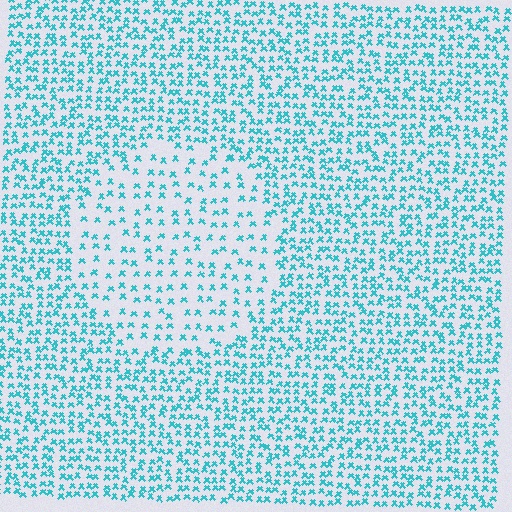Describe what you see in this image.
The image contains small cyan elements arranged at two different densities. A circle-shaped region is visible where the elements are less densely packed than the surrounding area.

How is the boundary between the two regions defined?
The boundary is defined by a change in element density (approximately 2.0x ratio). All elements are the same color, size, and shape.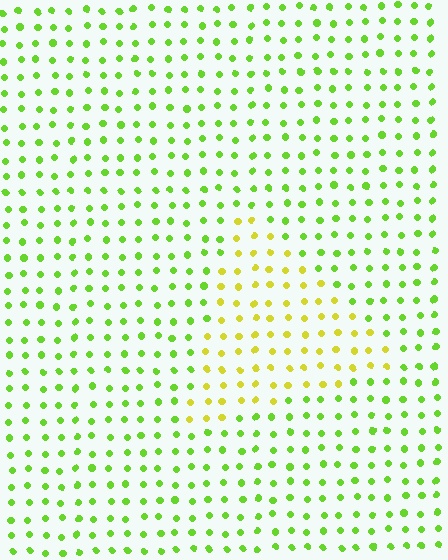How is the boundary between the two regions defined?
The boundary is defined purely by a slight shift in hue (about 38 degrees). Spacing, size, and orientation are identical on both sides.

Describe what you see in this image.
The image is filled with small lime elements in a uniform arrangement. A triangle-shaped region is visible where the elements are tinted to a slightly different hue, forming a subtle color boundary.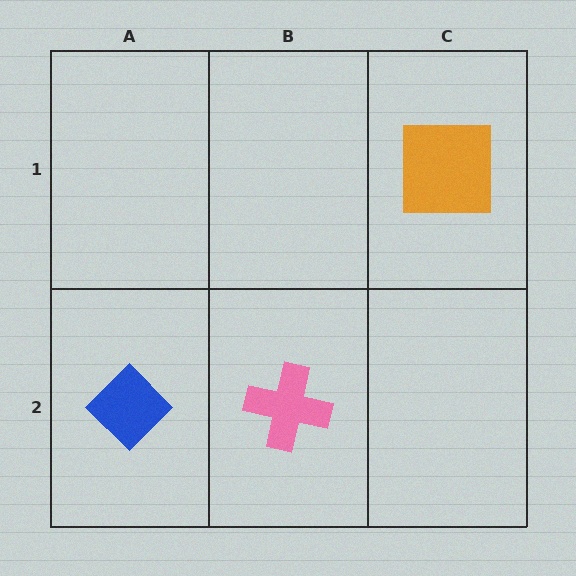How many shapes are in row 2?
2 shapes.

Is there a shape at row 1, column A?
No, that cell is empty.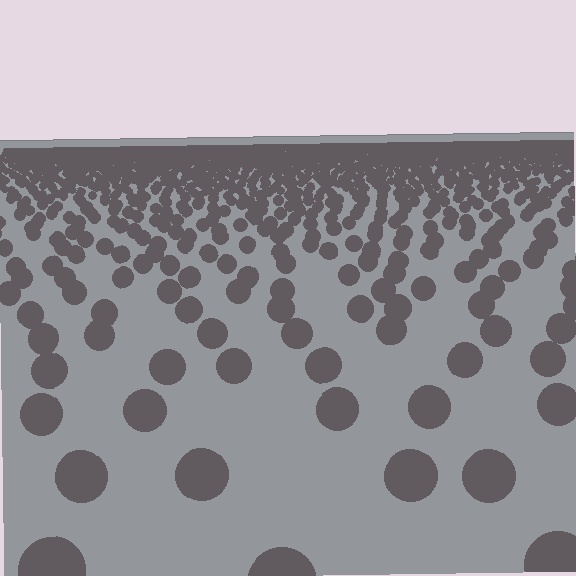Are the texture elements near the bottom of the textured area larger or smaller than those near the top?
Larger. Near the bottom, elements are closer to the viewer and appear at a bigger on-screen size.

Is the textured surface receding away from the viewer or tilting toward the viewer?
The surface is receding away from the viewer. Texture elements get smaller and denser toward the top.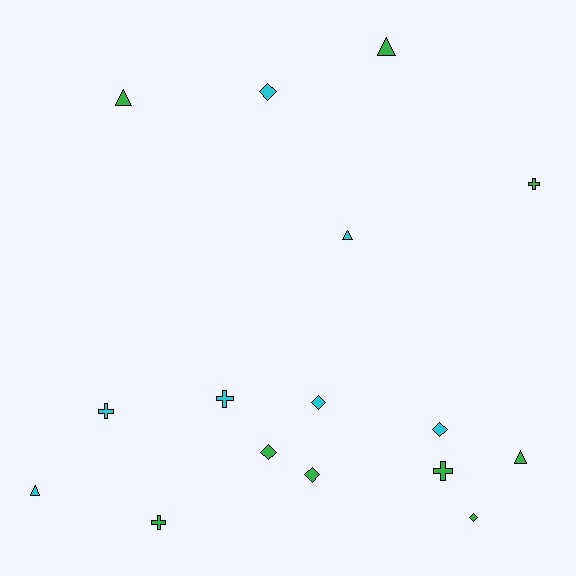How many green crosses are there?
There are 3 green crosses.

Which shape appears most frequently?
Diamond, with 6 objects.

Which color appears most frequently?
Green, with 9 objects.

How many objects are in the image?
There are 16 objects.